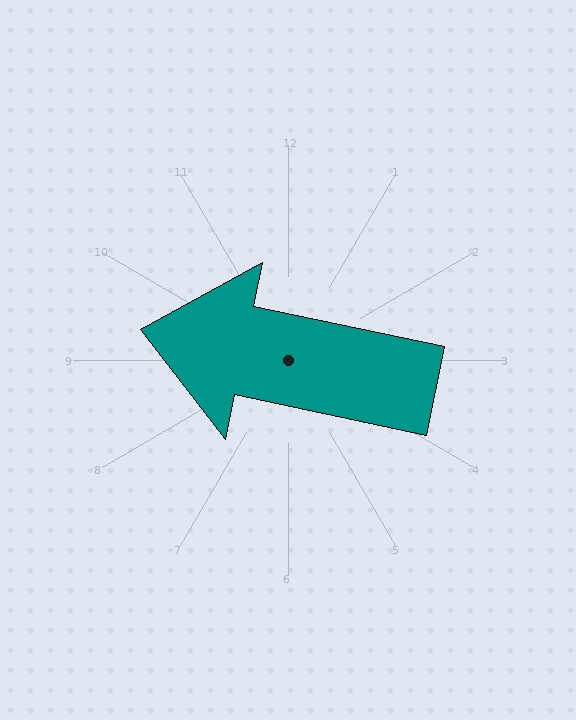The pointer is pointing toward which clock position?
Roughly 9 o'clock.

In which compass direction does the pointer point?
West.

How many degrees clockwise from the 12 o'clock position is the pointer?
Approximately 282 degrees.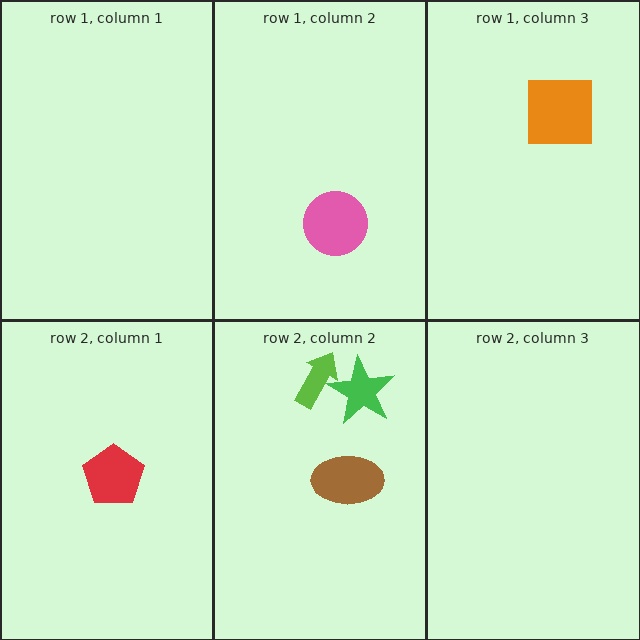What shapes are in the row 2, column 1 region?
The red pentagon.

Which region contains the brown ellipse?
The row 2, column 2 region.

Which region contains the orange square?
The row 1, column 3 region.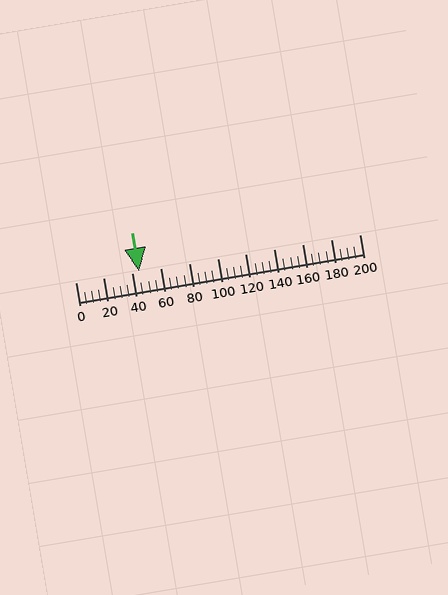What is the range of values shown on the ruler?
The ruler shows values from 0 to 200.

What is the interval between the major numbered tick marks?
The major tick marks are spaced 20 units apart.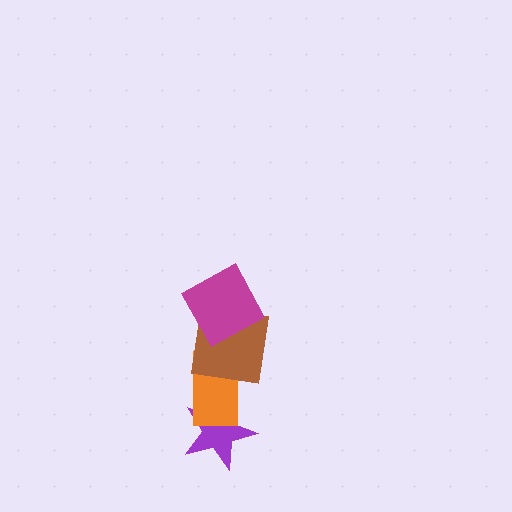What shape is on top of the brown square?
The magenta square is on top of the brown square.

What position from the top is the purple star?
The purple star is 4th from the top.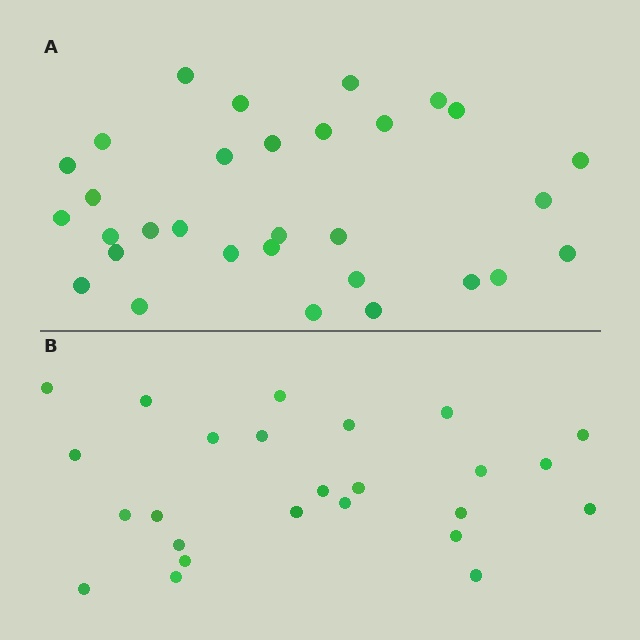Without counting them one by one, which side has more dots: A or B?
Region A (the top region) has more dots.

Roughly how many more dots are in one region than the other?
Region A has about 6 more dots than region B.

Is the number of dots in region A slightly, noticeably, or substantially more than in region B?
Region A has only slightly more — the two regions are fairly close. The ratio is roughly 1.2 to 1.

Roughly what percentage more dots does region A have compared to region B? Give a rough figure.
About 25% more.